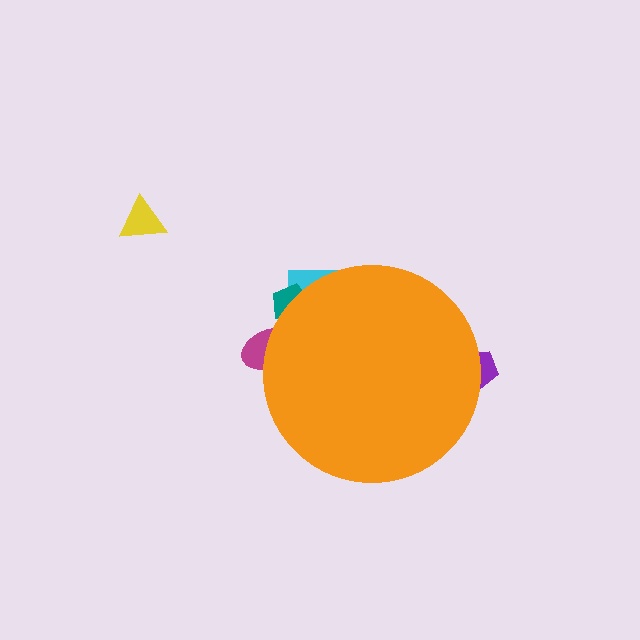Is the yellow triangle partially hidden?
No, the yellow triangle is fully visible.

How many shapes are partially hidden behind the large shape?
4 shapes are partially hidden.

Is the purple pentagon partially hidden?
Yes, the purple pentagon is partially hidden behind the orange circle.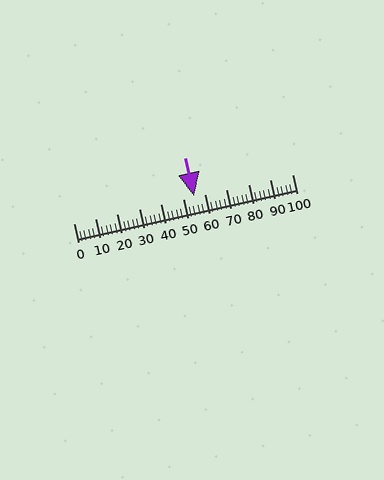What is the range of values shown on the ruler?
The ruler shows values from 0 to 100.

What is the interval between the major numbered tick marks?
The major tick marks are spaced 10 units apart.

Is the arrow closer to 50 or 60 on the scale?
The arrow is closer to 60.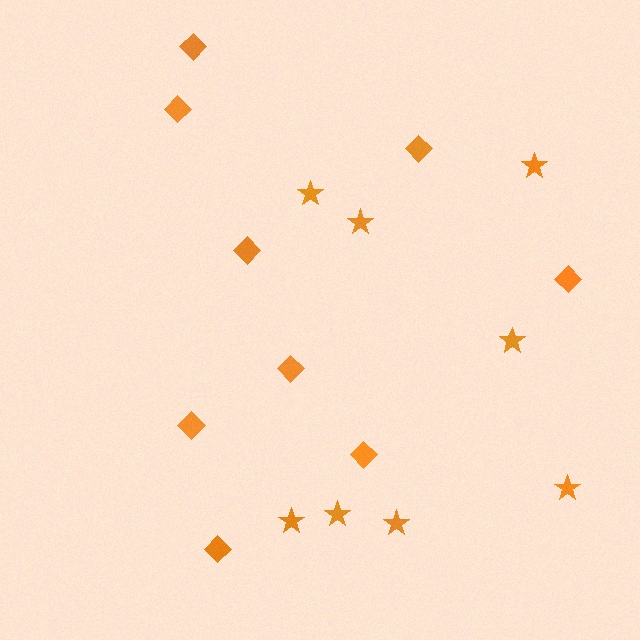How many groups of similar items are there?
There are 2 groups: one group of stars (8) and one group of diamonds (9).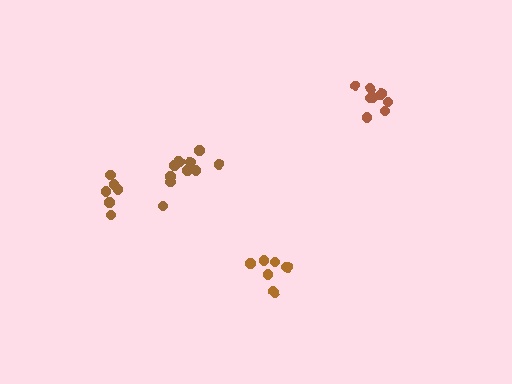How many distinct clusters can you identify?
There are 4 distinct clusters.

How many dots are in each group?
Group 1: 10 dots, Group 2: 7 dots, Group 3: 8 dots, Group 4: 9 dots (34 total).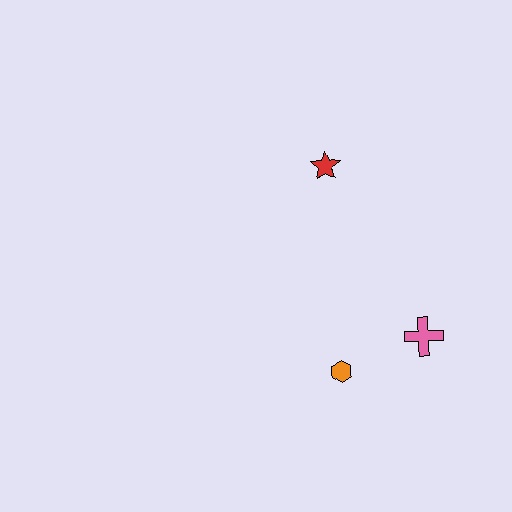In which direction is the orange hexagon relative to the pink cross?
The orange hexagon is to the left of the pink cross.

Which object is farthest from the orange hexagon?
The red star is farthest from the orange hexagon.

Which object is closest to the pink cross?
The orange hexagon is closest to the pink cross.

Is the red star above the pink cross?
Yes